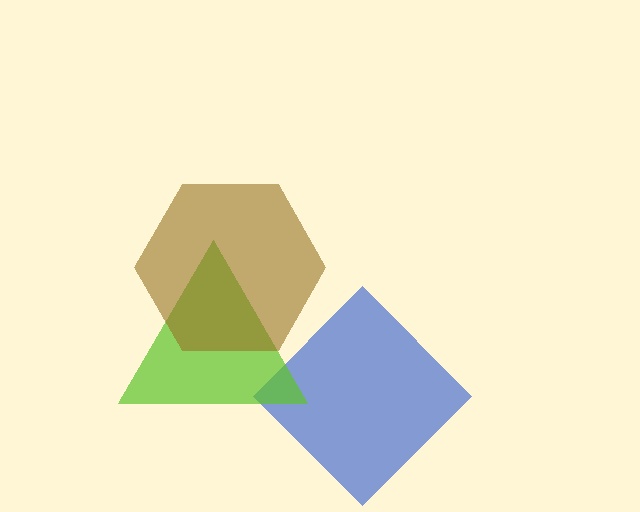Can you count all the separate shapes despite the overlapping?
Yes, there are 3 separate shapes.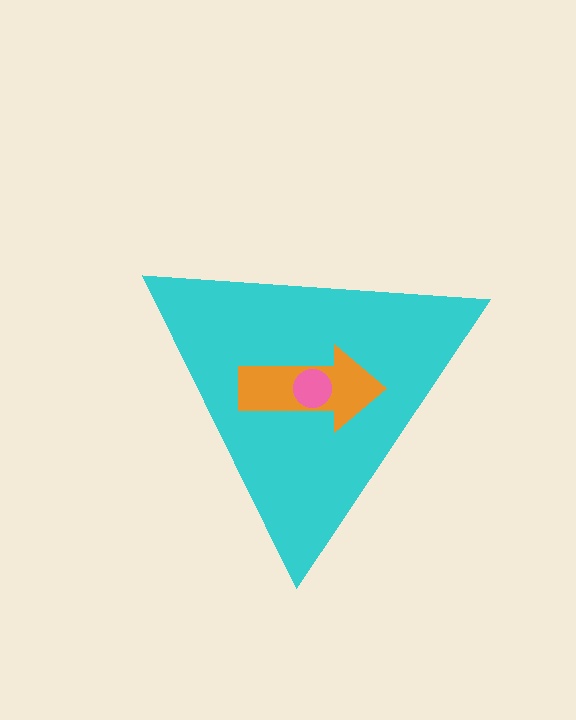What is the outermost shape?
The cyan triangle.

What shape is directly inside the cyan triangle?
The orange arrow.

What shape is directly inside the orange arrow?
The pink circle.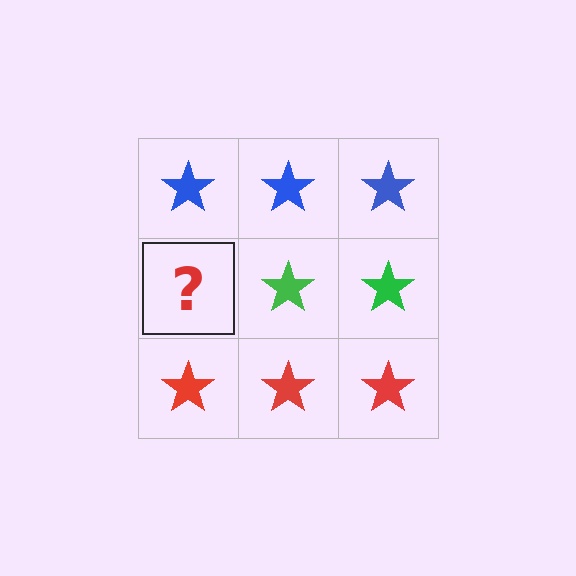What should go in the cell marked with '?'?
The missing cell should contain a green star.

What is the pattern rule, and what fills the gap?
The rule is that each row has a consistent color. The gap should be filled with a green star.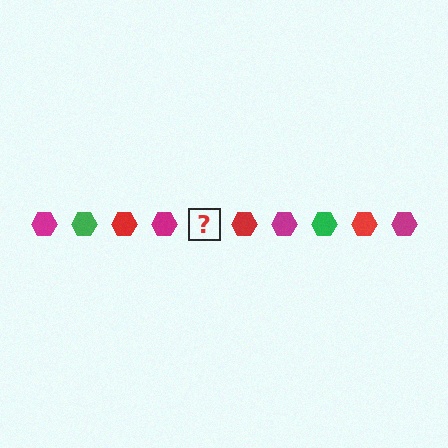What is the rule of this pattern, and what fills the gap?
The rule is that the pattern cycles through magenta, green, red hexagons. The gap should be filled with a green hexagon.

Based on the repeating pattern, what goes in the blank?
The blank should be a green hexagon.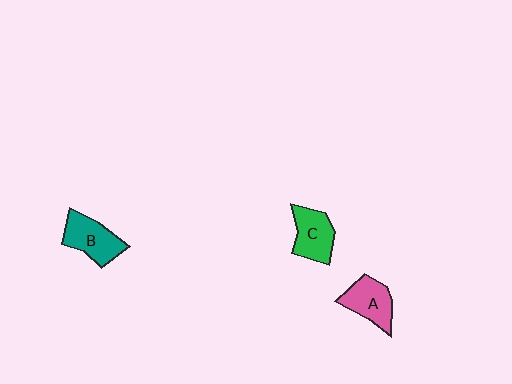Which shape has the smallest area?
Shape A (pink).